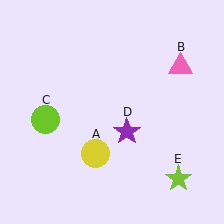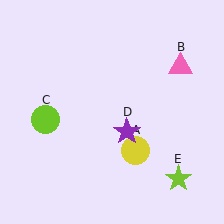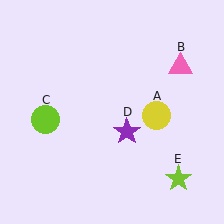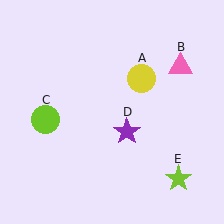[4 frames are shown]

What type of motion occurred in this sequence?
The yellow circle (object A) rotated counterclockwise around the center of the scene.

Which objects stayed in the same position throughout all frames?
Pink triangle (object B) and lime circle (object C) and purple star (object D) and lime star (object E) remained stationary.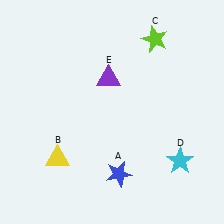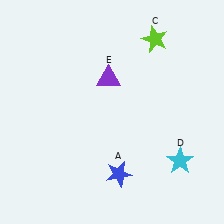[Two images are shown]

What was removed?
The yellow triangle (B) was removed in Image 2.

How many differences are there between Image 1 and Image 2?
There is 1 difference between the two images.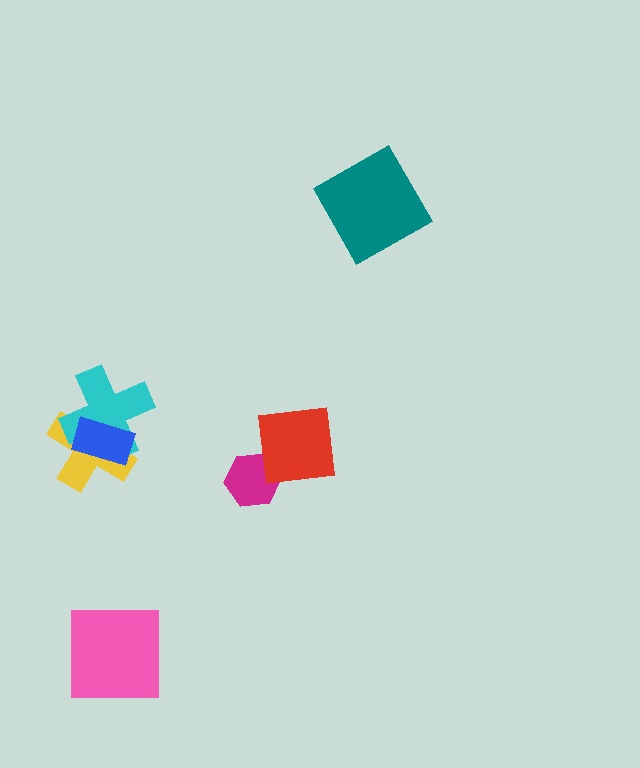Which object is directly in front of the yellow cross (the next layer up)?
The cyan cross is directly in front of the yellow cross.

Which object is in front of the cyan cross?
The blue rectangle is in front of the cyan cross.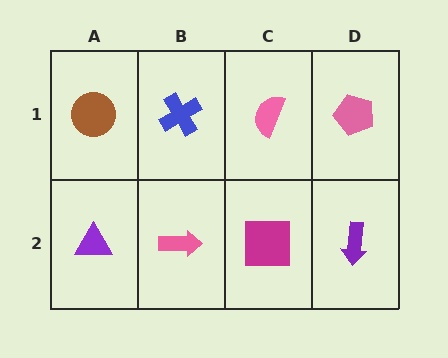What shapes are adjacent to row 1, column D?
A purple arrow (row 2, column D), a pink semicircle (row 1, column C).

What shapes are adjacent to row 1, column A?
A purple triangle (row 2, column A), a blue cross (row 1, column B).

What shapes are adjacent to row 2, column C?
A pink semicircle (row 1, column C), a pink arrow (row 2, column B), a purple arrow (row 2, column D).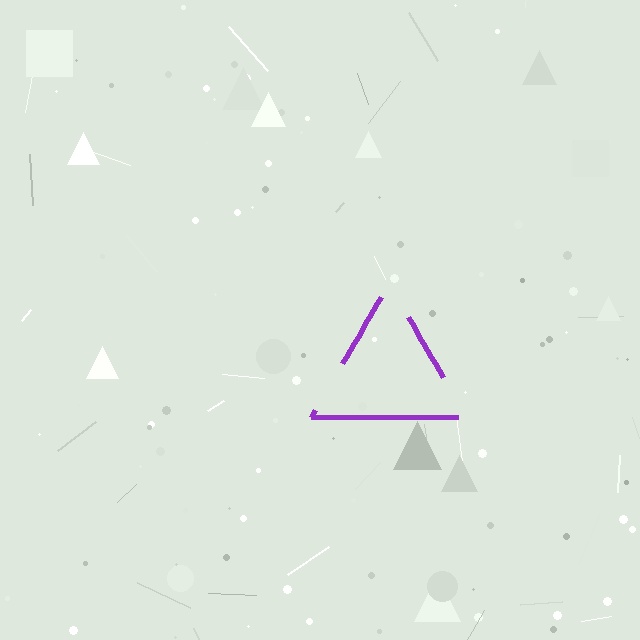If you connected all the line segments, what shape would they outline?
They would outline a triangle.